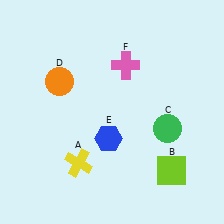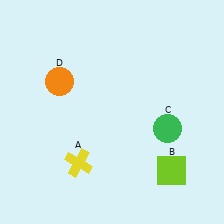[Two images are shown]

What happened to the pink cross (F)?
The pink cross (F) was removed in Image 2. It was in the top-right area of Image 1.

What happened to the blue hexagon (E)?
The blue hexagon (E) was removed in Image 2. It was in the bottom-left area of Image 1.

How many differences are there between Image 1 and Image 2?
There are 2 differences between the two images.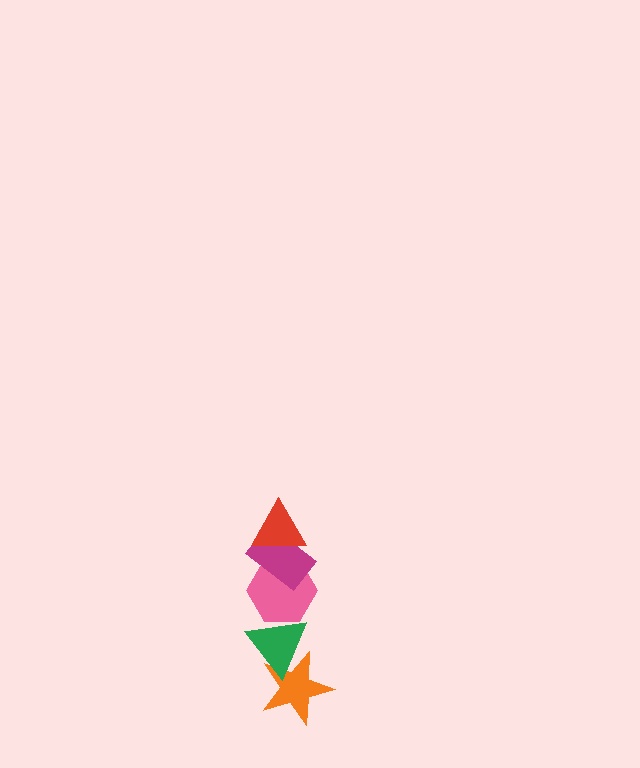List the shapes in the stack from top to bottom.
From top to bottom: the red triangle, the magenta rectangle, the pink hexagon, the green triangle, the orange star.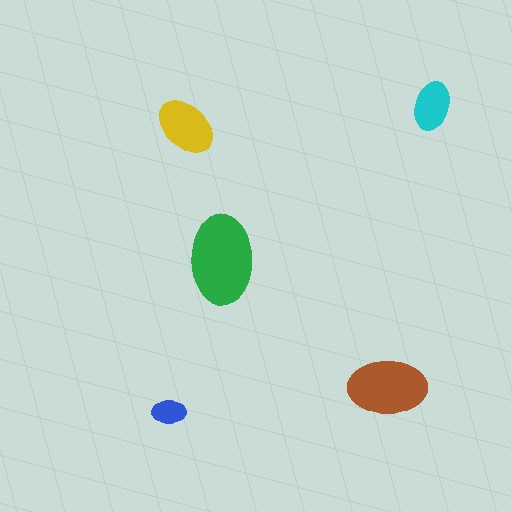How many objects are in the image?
There are 5 objects in the image.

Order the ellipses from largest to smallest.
the green one, the brown one, the yellow one, the cyan one, the blue one.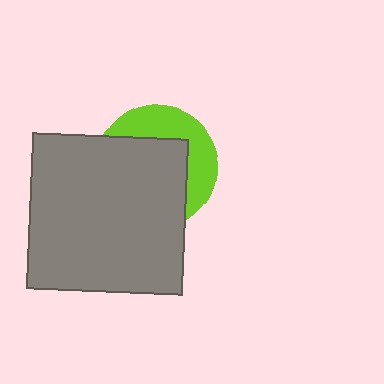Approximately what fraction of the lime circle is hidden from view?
Roughly 62% of the lime circle is hidden behind the gray square.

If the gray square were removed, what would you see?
You would see the complete lime circle.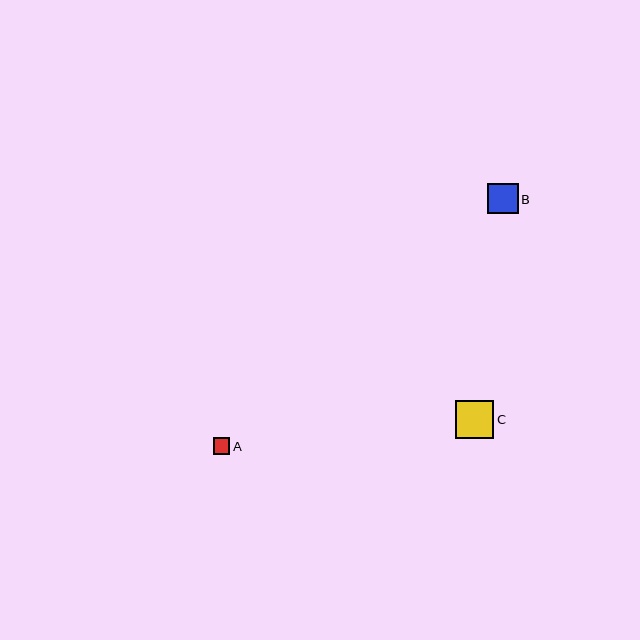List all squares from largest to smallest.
From largest to smallest: C, B, A.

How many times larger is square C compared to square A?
Square C is approximately 2.3 times the size of square A.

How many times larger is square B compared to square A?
Square B is approximately 1.9 times the size of square A.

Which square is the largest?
Square C is the largest with a size of approximately 38 pixels.